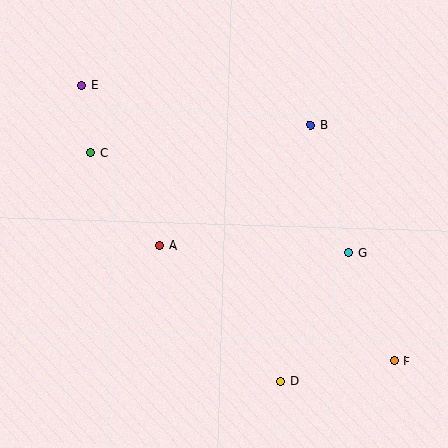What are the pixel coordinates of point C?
Point C is at (91, 153).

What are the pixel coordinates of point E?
Point E is at (82, 85).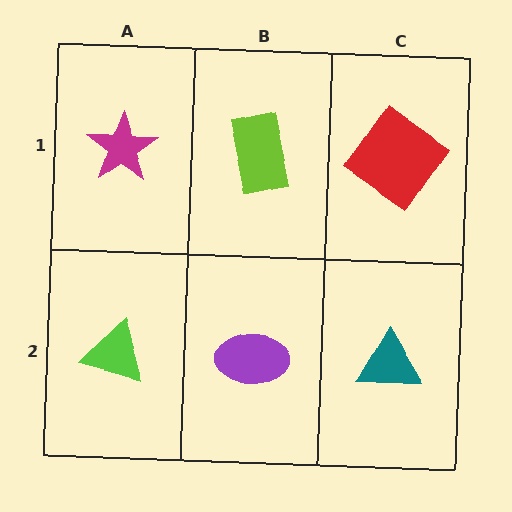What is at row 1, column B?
A lime rectangle.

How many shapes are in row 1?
3 shapes.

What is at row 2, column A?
A lime triangle.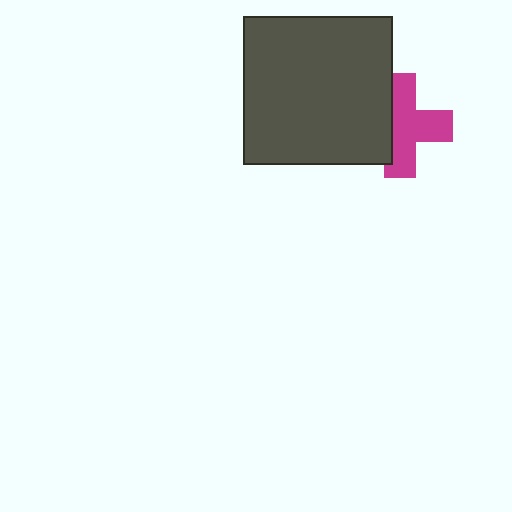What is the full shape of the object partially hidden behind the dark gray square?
The partially hidden object is a magenta cross.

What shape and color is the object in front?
The object in front is a dark gray square.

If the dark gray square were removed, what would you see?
You would see the complete magenta cross.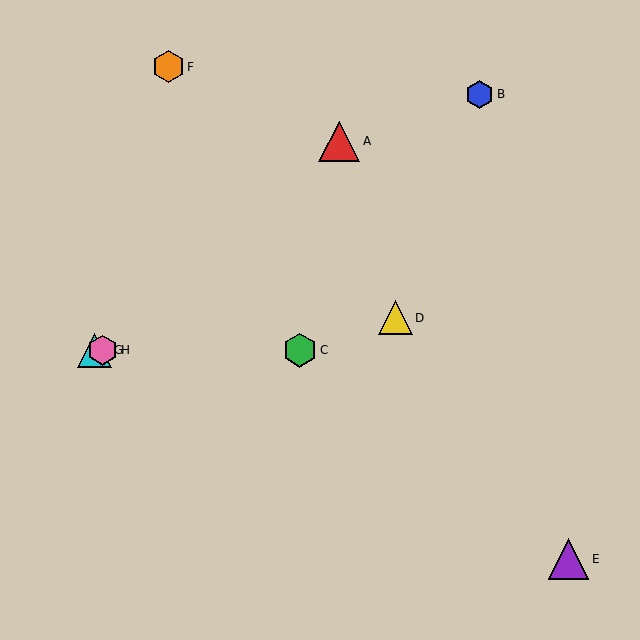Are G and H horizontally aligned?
Yes, both are at y≈350.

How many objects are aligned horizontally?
3 objects (C, G, H) are aligned horizontally.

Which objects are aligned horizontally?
Objects C, G, H are aligned horizontally.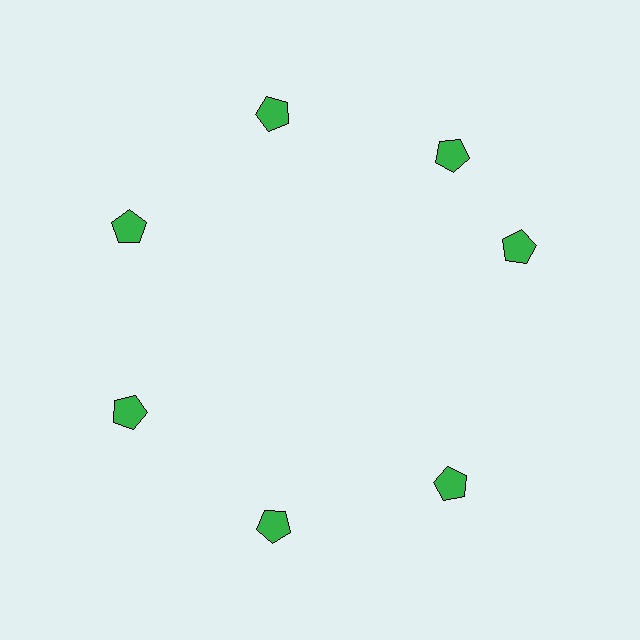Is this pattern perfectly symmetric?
No. The 7 green pentagons are arranged in a ring, but one element near the 3 o'clock position is rotated out of alignment along the ring, breaking the 7-fold rotational symmetry.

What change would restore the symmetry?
The symmetry would be restored by rotating it back into even spacing with its neighbors so that all 7 pentagons sit at equal angles and equal distance from the center.